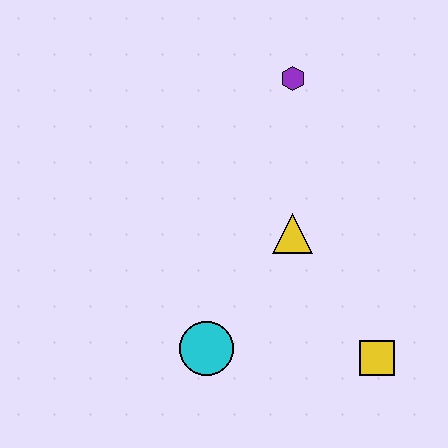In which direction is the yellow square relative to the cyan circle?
The yellow square is to the right of the cyan circle.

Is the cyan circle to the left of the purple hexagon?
Yes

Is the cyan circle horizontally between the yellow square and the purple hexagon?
No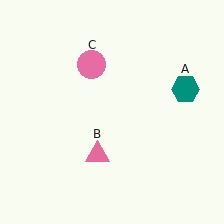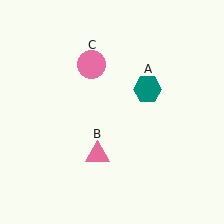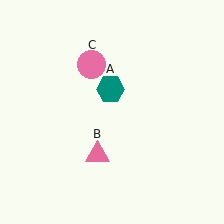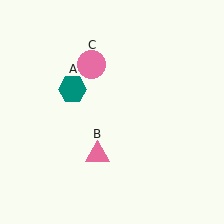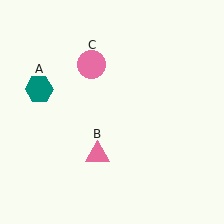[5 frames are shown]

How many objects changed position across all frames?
1 object changed position: teal hexagon (object A).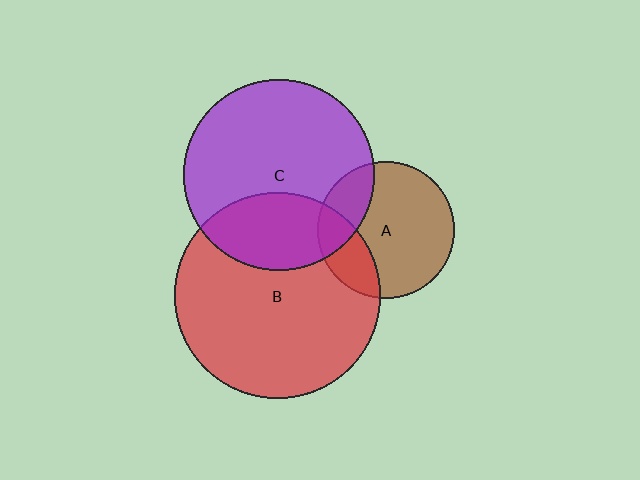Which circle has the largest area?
Circle B (red).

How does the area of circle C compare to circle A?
Approximately 1.9 times.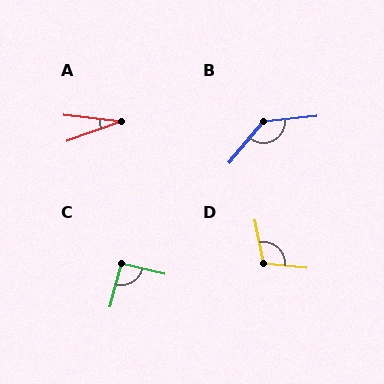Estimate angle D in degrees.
Approximately 107 degrees.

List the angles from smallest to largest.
A (26°), C (91°), D (107°), B (135°).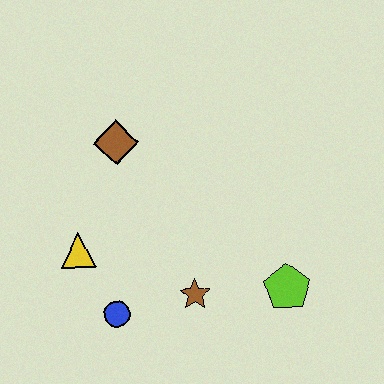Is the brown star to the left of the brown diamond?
No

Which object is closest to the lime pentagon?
The brown star is closest to the lime pentagon.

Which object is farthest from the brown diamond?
The lime pentagon is farthest from the brown diamond.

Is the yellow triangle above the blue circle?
Yes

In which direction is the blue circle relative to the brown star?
The blue circle is to the left of the brown star.